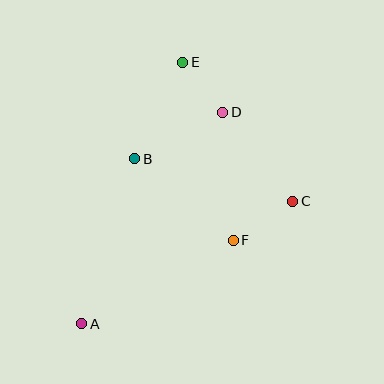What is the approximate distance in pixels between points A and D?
The distance between A and D is approximately 254 pixels.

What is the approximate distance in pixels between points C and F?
The distance between C and F is approximately 71 pixels.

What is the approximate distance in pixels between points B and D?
The distance between B and D is approximately 99 pixels.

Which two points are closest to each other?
Points D and E are closest to each other.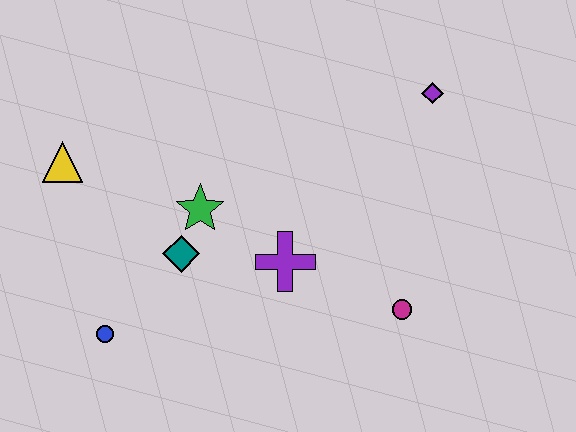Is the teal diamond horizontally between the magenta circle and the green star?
No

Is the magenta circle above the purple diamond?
No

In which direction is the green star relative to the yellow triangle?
The green star is to the right of the yellow triangle.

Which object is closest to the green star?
The teal diamond is closest to the green star.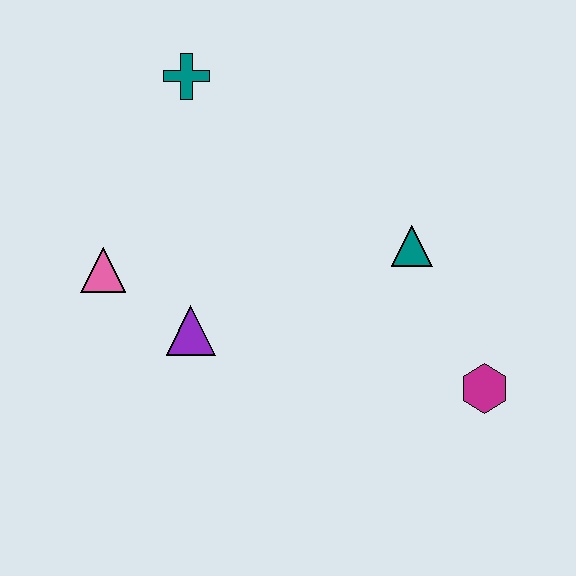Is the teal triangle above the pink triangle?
Yes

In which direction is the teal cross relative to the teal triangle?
The teal cross is to the left of the teal triangle.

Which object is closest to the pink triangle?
The purple triangle is closest to the pink triangle.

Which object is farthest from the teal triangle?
The pink triangle is farthest from the teal triangle.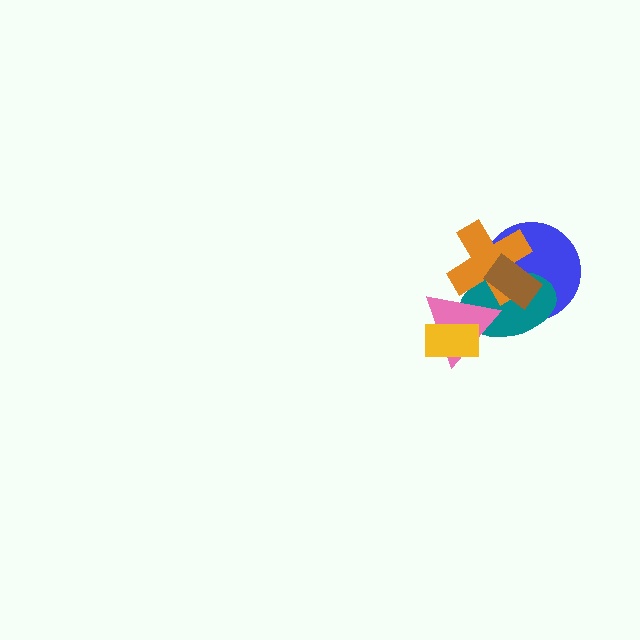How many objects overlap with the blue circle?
3 objects overlap with the blue circle.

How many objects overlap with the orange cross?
4 objects overlap with the orange cross.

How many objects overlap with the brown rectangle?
3 objects overlap with the brown rectangle.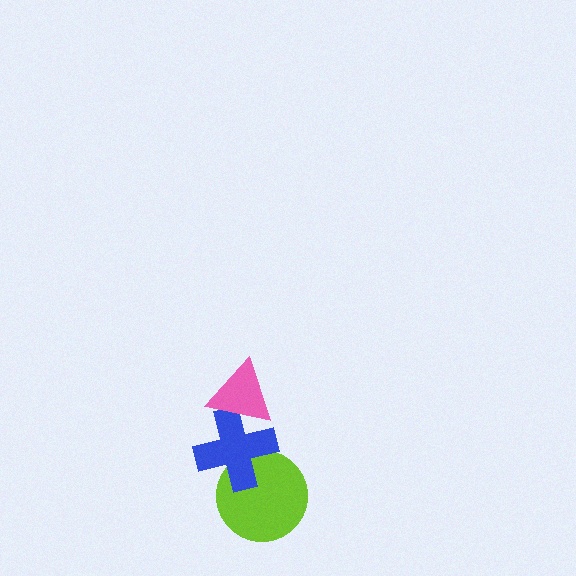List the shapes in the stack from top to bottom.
From top to bottom: the pink triangle, the blue cross, the lime circle.